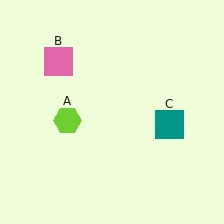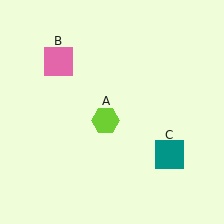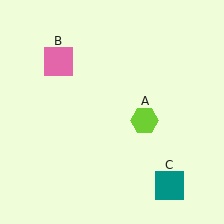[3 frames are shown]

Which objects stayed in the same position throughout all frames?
Pink square (object B) remained stationary.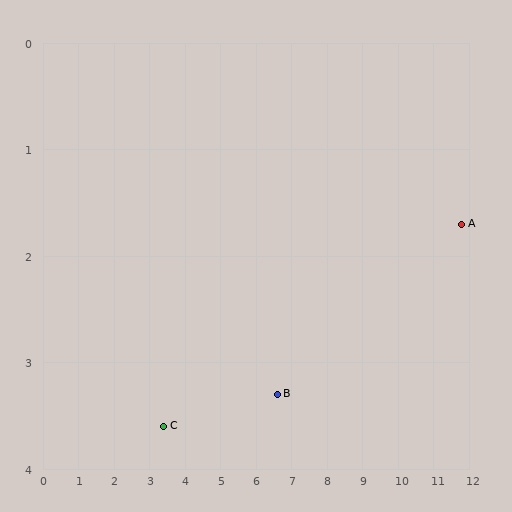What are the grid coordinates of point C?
Point C is at approximately (3.4, 3.6).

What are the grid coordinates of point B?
Point B is at approximately (6.6, 3.3).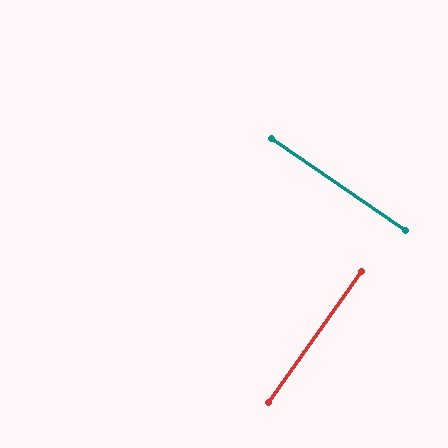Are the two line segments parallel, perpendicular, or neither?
Perpendicular — they meet at approximately 89°.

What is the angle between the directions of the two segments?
Approximately 89 degrees.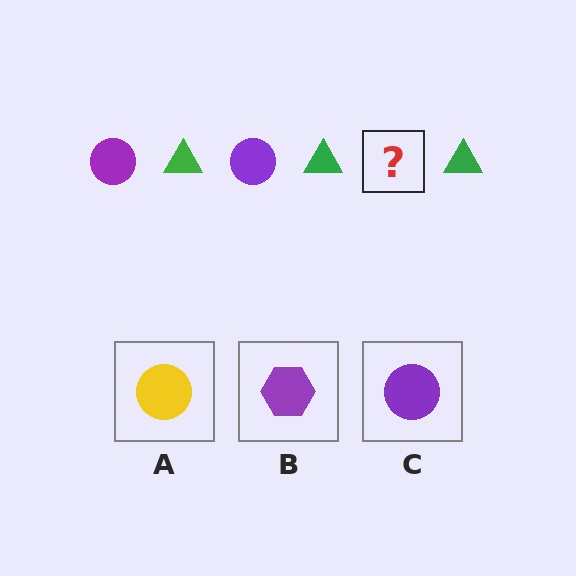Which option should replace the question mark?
Option C.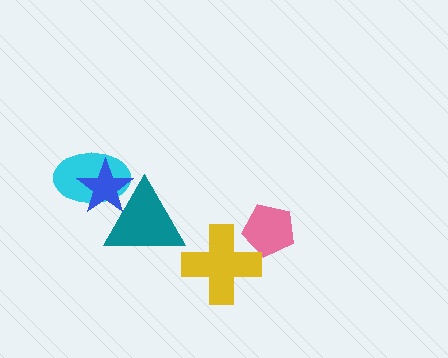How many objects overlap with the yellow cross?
1 object overlaps with the yellow cross.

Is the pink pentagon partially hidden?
Yes, it is partially covered by another shape.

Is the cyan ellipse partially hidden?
Yes, it is partially covered by another shape.